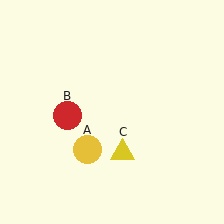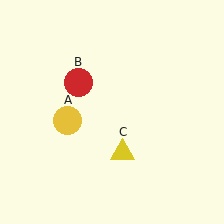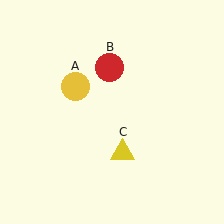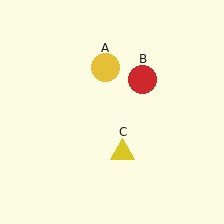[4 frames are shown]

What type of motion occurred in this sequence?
The yellow circle (object A), red circle (object B) rotated clockwise around the center of the scene.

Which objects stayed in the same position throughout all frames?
Yellow triangle (object C) remained stationary.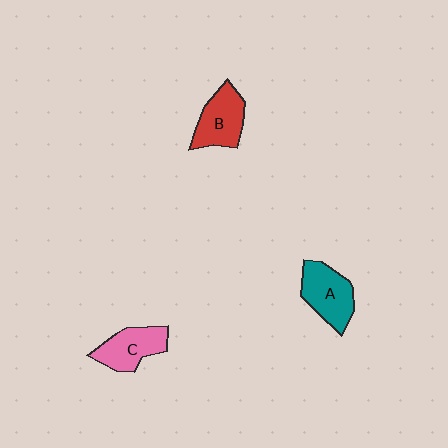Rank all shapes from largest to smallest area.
From largest to smallest: A (teal), B (red), C (pink).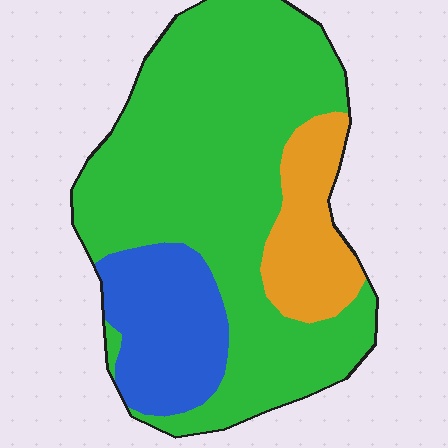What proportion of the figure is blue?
Blue covers 18% of the figure.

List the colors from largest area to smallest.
From largest to smallest: green, blue, orange.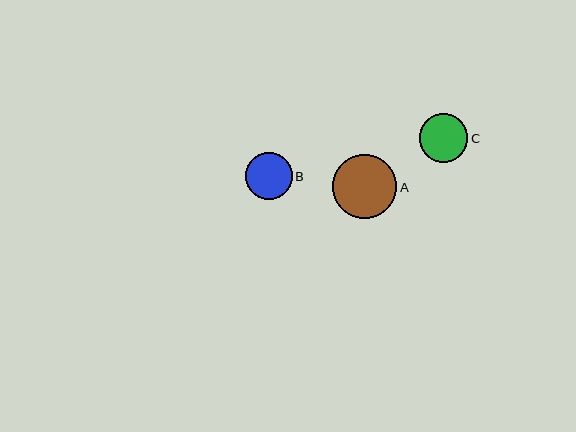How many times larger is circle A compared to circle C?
Circle A is approximately 1.3 times the size of circle C.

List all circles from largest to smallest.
From largest to smallest: A, C, B.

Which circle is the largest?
Circle A is the largest with a size of approximately 65 pixels.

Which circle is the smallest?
Circle B is the smallest with a size of approximately 47 pixels.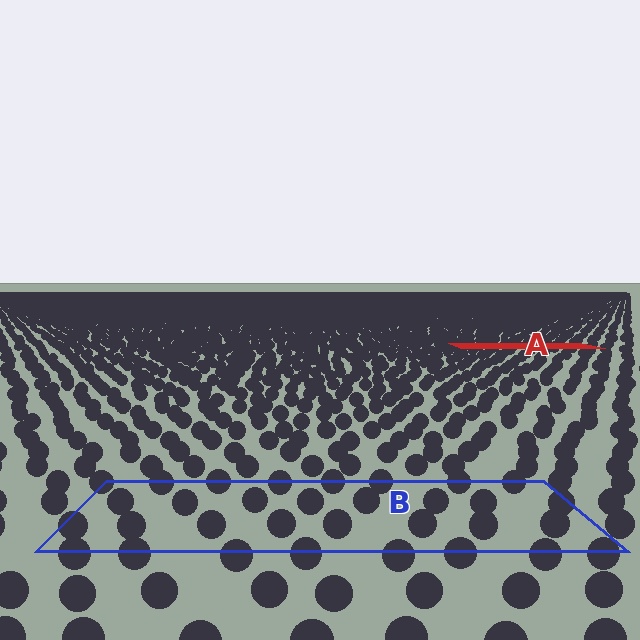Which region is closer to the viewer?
Region B is closer. The texture elements there are larger and more spread out.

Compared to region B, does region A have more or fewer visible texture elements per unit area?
Region A has more texture elements per unit area — they are packed more densely because it is farther away.